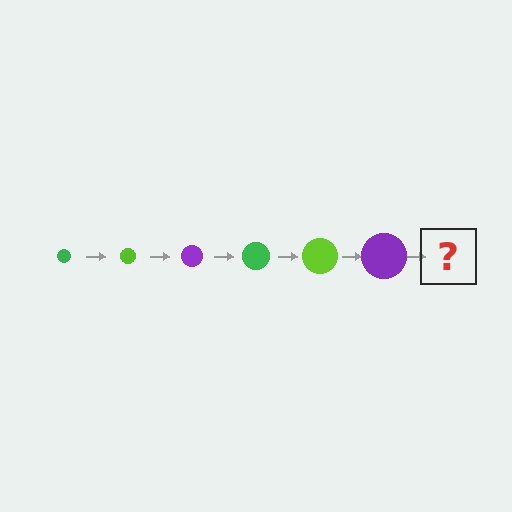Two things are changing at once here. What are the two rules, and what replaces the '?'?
The two rules are that the circle grows larger each step and the color cycles through green, lime, and purple. The '?' should be a green circle, larger than the previous one.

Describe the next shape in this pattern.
It should be a green circle, larger than the previous one.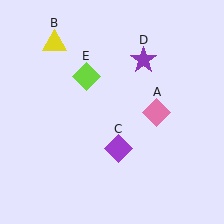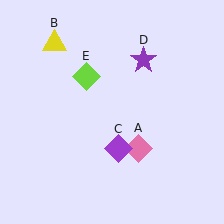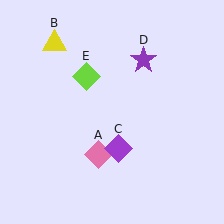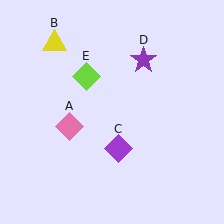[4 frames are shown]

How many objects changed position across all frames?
1 object changed position: pink diamond (object A).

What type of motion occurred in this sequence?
The pink diamond (object A) rotated clockwise around the center of the scene.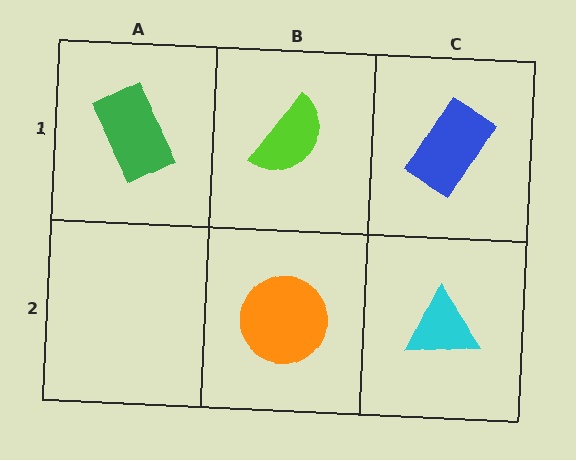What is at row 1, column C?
A blue rectangle.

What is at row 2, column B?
An orange circle.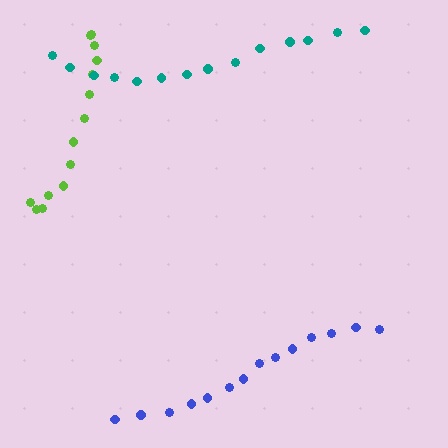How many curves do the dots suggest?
There are 3 distinct paths.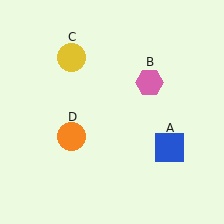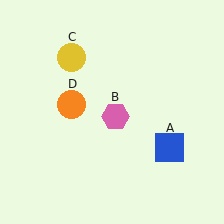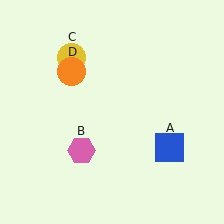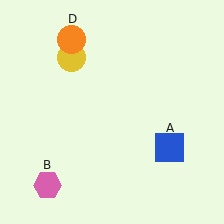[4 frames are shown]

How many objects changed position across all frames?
2 objects changed position: pink hexagon (object B), orange circle (object D).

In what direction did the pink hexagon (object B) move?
The pink hexagon (object B) moved down and to the left.